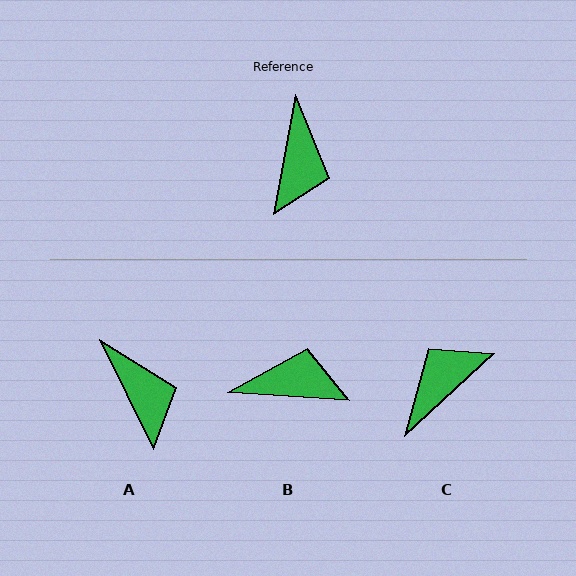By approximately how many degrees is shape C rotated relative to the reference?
Approximately 143 degrees counter-clockwise.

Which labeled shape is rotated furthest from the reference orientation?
C, about 143 degrees away.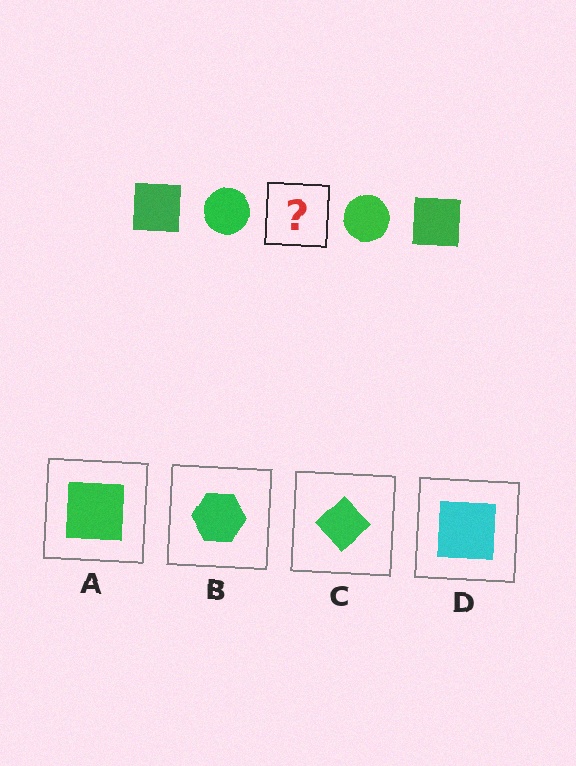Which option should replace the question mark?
Option A.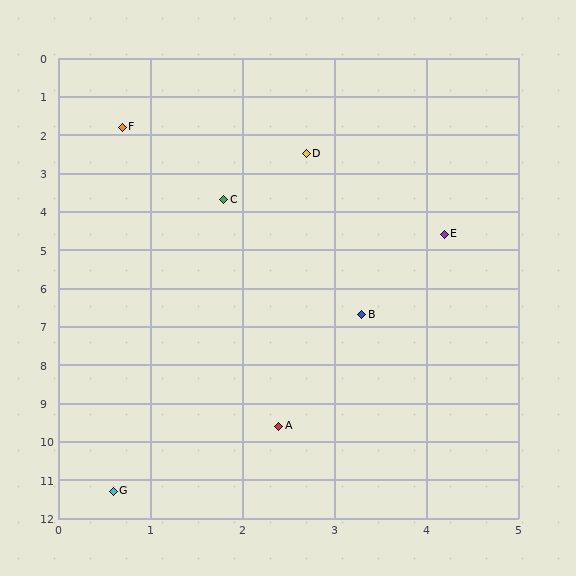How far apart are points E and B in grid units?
Points E and B are about 2.3 grid units apart.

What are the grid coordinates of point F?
Point F is at approximately (0.7, 1.8).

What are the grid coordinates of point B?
Point B is at approximately (3.3, 6.7).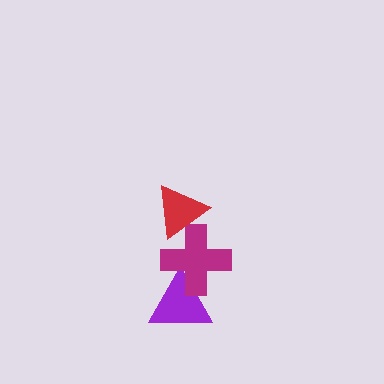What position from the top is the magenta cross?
The magenta cross is 2nd from the top.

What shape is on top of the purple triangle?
The magenta cross is on top of the purple triangle.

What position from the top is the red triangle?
The red triangle is 1st from the top.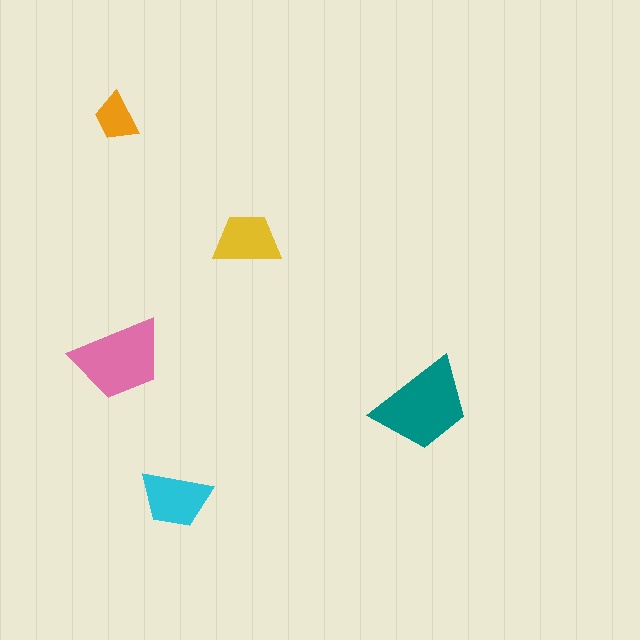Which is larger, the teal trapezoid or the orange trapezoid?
The teal one.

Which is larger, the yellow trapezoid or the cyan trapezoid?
The cyan one.